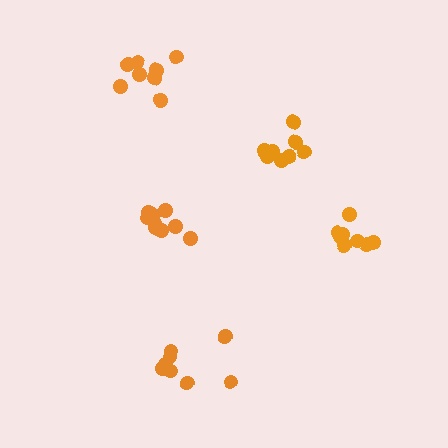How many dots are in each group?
Group 1: 8 dots, Group 2: 8 dots, Group 3: 9 dots, Group 4: 8 dots, Group 5: 8 dots (41 total).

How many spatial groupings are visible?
There are 5 spatial groupings.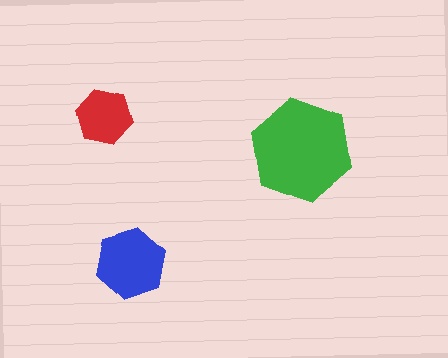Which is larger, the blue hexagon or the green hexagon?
The green one.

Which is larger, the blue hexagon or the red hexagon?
The blue one.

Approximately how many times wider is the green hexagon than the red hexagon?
About 2 times wider.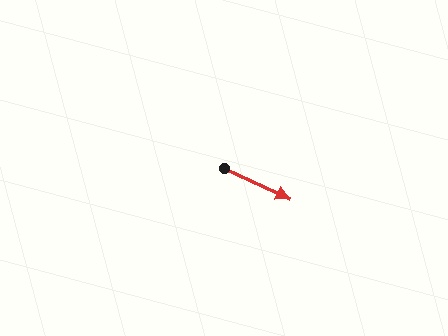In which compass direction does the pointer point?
Southeast.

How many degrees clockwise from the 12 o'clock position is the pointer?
Approximately 115 degrees.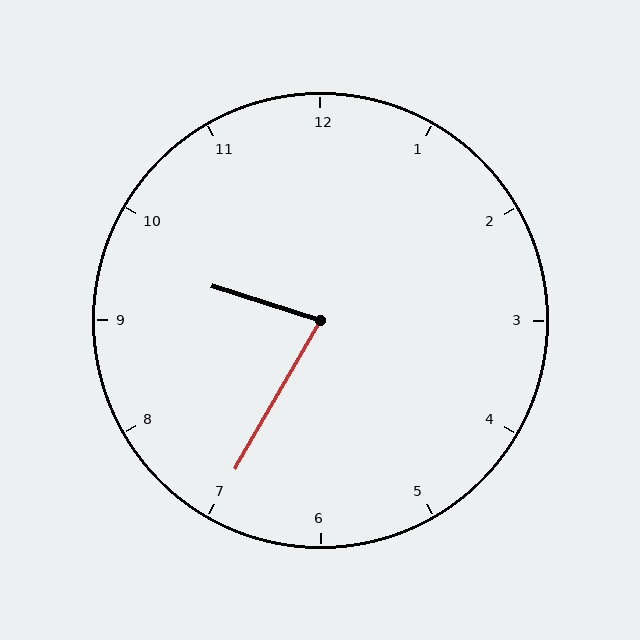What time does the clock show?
9:35.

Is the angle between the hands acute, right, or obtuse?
It is acute.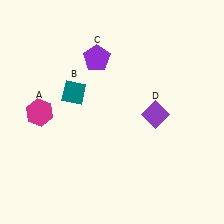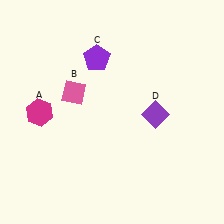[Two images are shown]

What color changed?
The diamond (B) changed from teal in Image 1 to pink in Image 2.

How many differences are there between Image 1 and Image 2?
There is 1 difference between the two images.